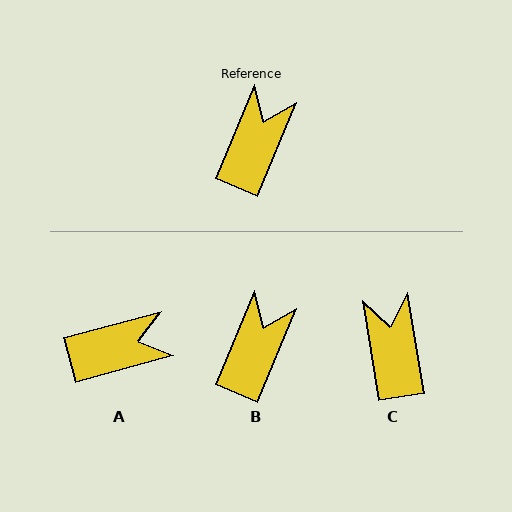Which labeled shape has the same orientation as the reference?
B.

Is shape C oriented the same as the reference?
No, it is off by about 32 degrees.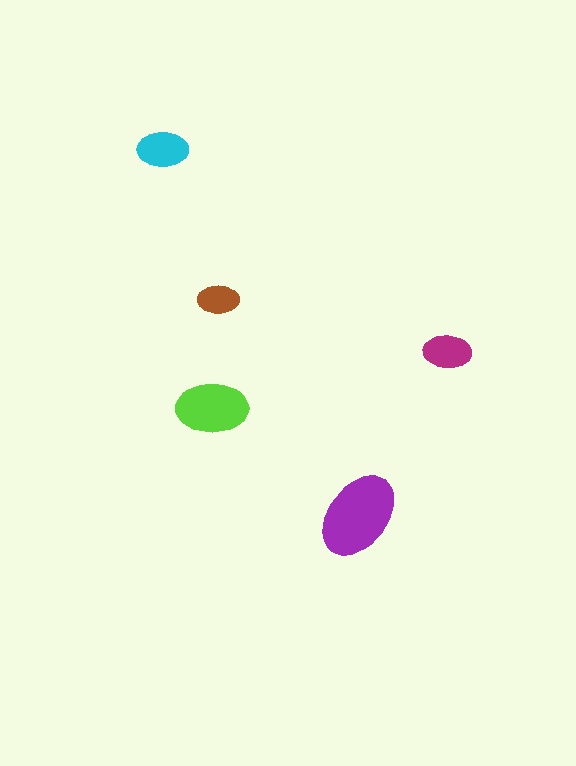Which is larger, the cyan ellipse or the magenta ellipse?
The cyan one.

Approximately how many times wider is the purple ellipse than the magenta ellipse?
About 2 times wider.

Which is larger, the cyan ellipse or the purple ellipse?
The purple one.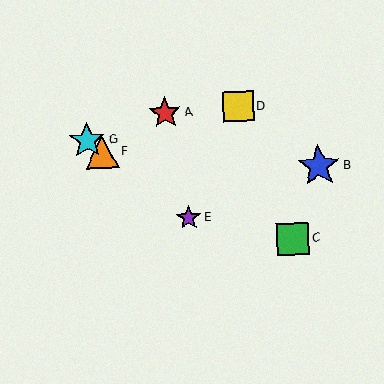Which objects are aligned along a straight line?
Objects E, F, G are aligned along a straight line.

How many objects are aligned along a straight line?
3 objects (E, F, G) are aligned along a straight line.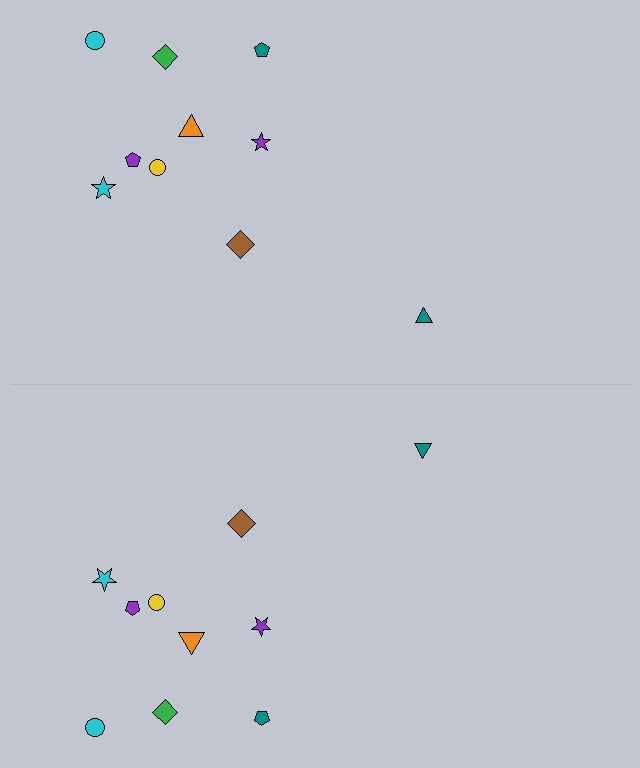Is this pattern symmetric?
Yes, this pattern has bilateral (reflection) symmetry.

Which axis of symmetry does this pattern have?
The pattern has a horizontal axis of symmetry running through the center of the image.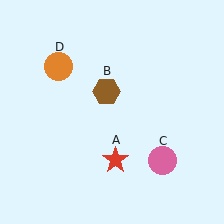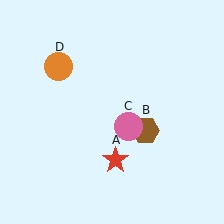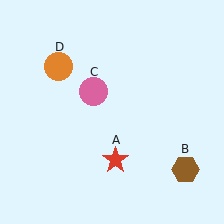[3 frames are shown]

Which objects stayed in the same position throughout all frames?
Red star (object A) and orange circle (object D) remained stationary.